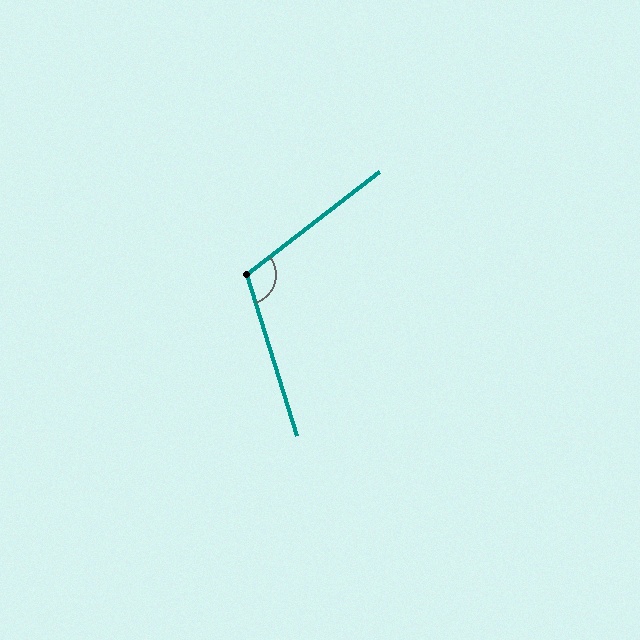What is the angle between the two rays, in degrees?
Approximately 111 degrees.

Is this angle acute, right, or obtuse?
It is obtuse.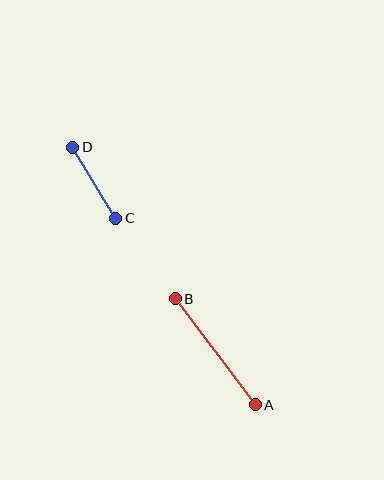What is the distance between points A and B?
The distance is approximately 133 pixels.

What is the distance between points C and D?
The distance is approximately 83 pixels.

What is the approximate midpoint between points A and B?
The midpoint is at approximately (215, 352) pixels.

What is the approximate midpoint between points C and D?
The midpoint is at approximately (94, 183) pixels.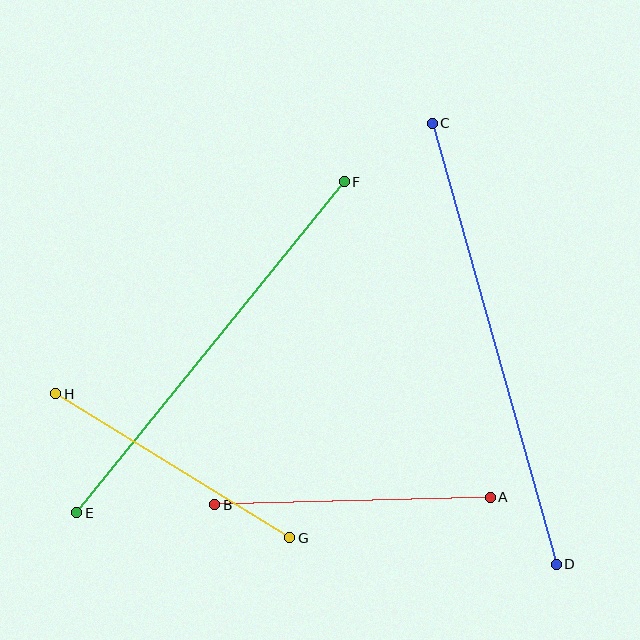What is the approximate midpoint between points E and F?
The midpoint is at approximately (210, 347) pixels.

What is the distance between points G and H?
The distance is approximately 275 pixels.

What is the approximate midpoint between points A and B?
The midpoint is at approximately (353, 501) pixels.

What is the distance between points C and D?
The distance is approximately 458 pixels.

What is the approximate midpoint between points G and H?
The midpoint is at approximately (173, 466) pixels.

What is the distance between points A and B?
The distance is approximately 275 pixels.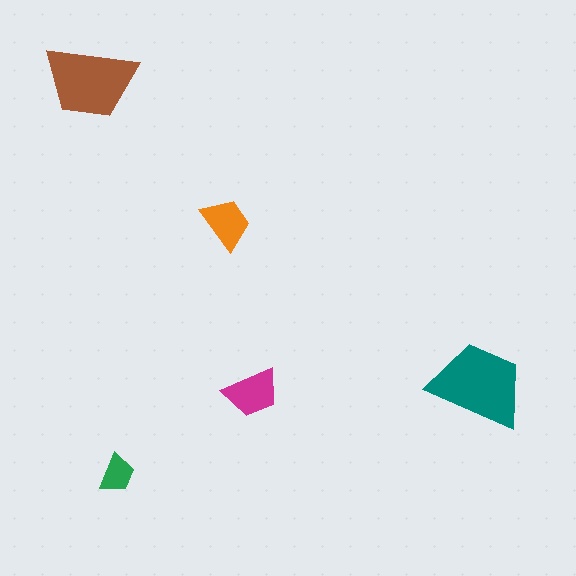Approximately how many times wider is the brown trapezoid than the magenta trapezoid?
About 1.5 times wider.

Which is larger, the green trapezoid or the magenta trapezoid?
The magenta one.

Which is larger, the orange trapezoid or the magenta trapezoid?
The magenta one.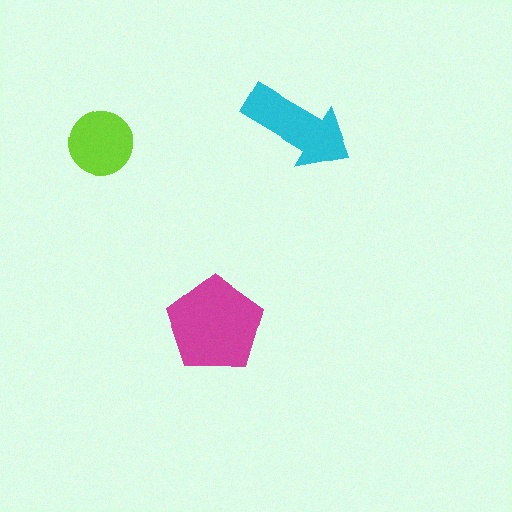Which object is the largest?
The magenta pentagon.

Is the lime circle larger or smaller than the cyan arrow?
Smaller.